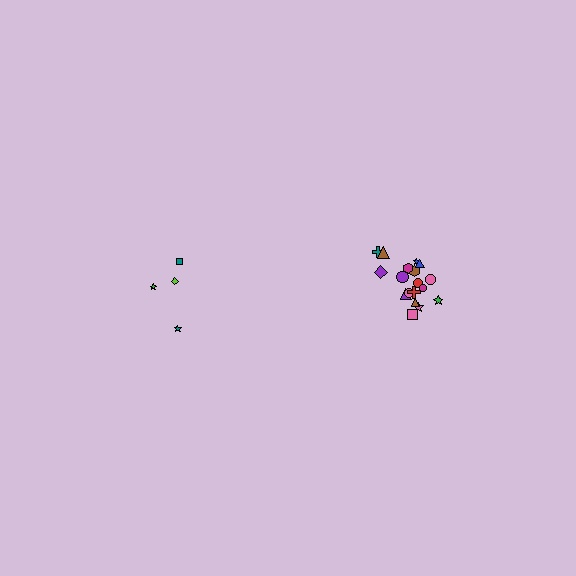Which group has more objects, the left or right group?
The right group.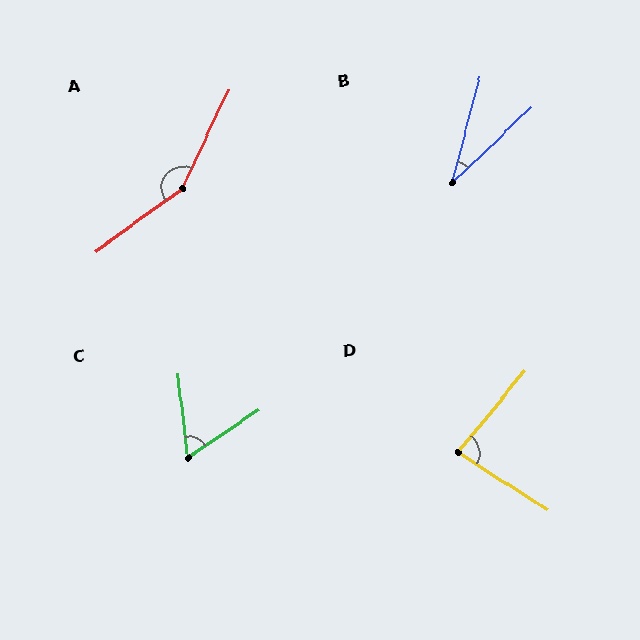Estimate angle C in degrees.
Approximately 63 degrees.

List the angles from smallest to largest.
B (31°), C (63°), D (83°), A (151°).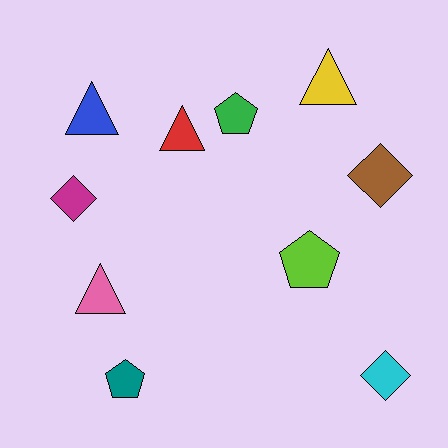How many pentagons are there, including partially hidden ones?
There are 3 pentagons.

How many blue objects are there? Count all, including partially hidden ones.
There is 1 blue object.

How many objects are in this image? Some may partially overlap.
There are 10 objects.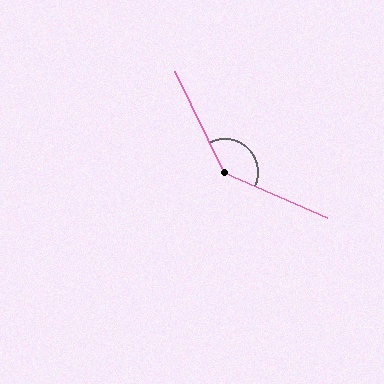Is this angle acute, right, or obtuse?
It is obtuse.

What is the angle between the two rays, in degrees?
Approximately 140 degrees.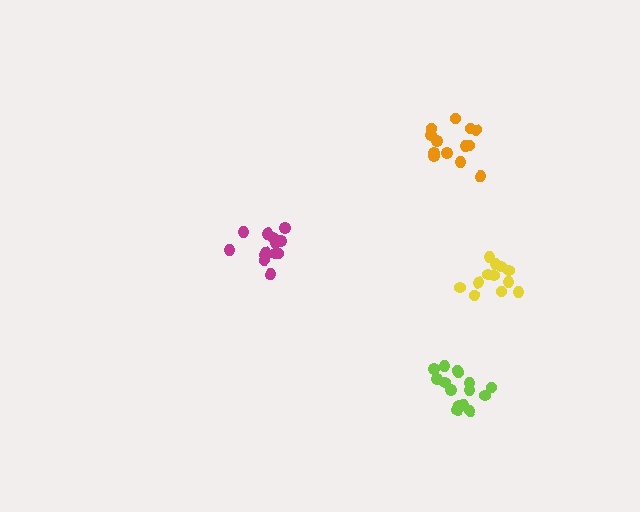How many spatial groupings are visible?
There are 4 spatial groupings.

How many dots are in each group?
Group 1: 14 dots, Group 2: 13 dots, Group 3: 15 dots, Group 4: 12 dots (54 total).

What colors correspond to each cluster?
The clusters are colored: magenta, orange, lime, yellow.